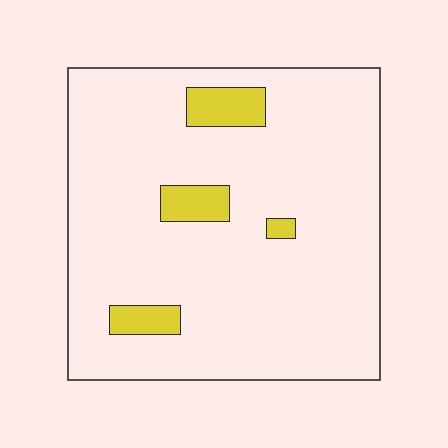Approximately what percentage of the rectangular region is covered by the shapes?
Approximately 10%.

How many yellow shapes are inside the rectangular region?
4.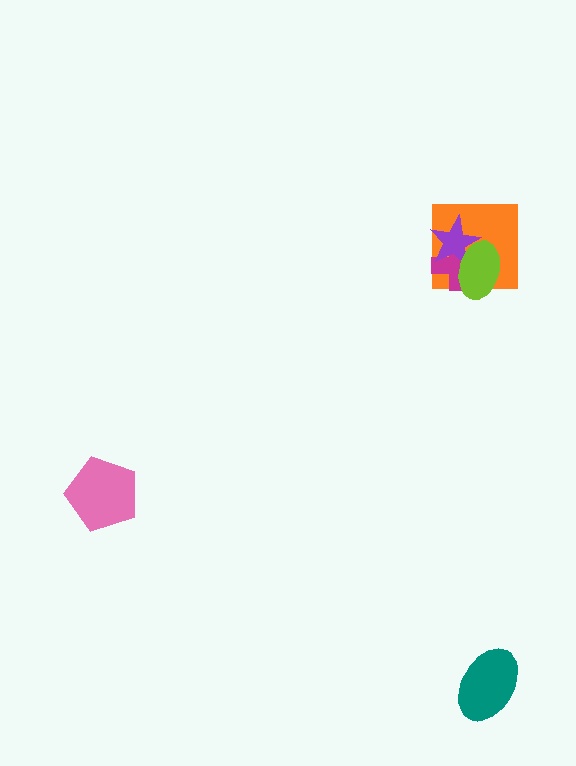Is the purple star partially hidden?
Yes, it is partially covered by another shape.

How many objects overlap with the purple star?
3 objects overlap with the purple star.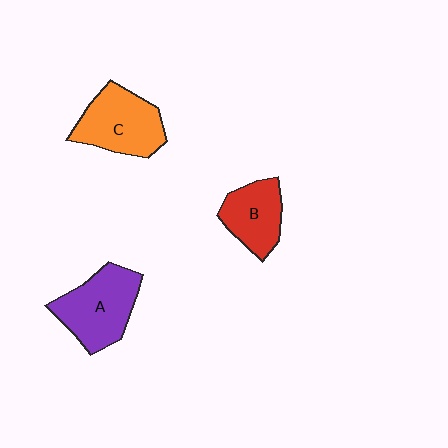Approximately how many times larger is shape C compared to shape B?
Approximately 1.3 times.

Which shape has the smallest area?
Shape B (red).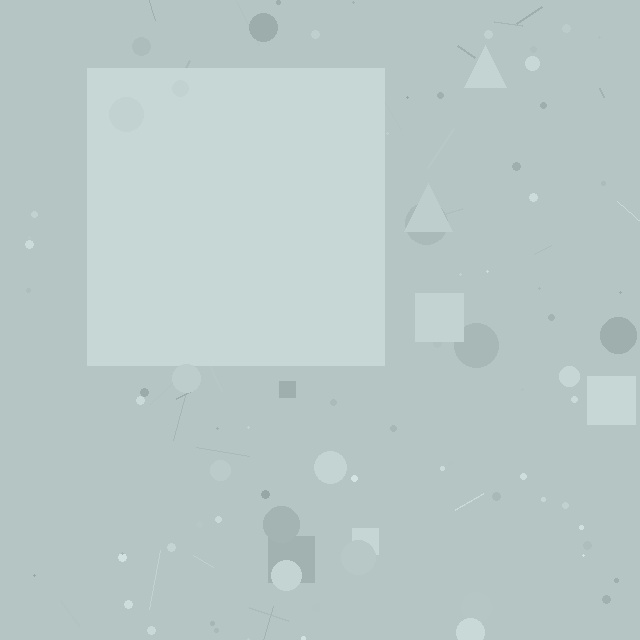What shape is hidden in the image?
A square is hidden in the image.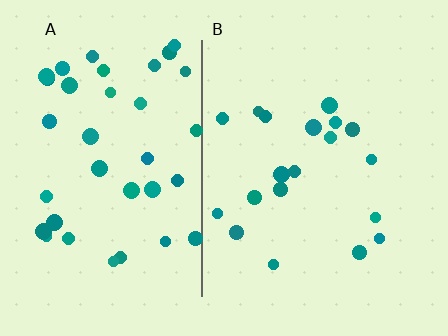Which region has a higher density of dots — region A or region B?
A (the left).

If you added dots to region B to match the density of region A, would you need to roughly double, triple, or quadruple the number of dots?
Approximately double.